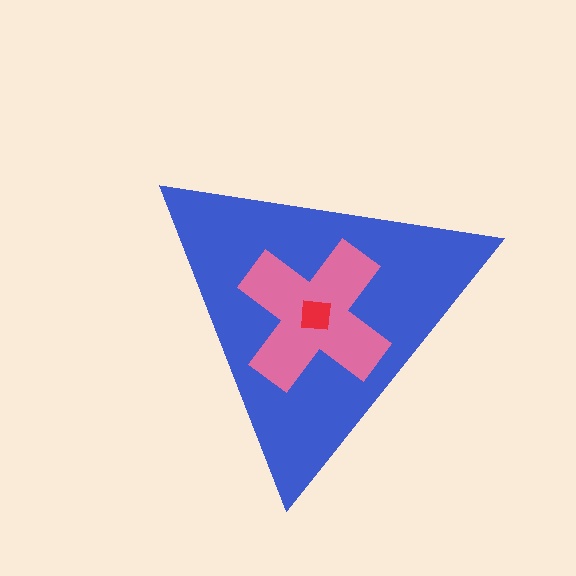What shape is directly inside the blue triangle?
The pink cross.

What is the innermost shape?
The red square.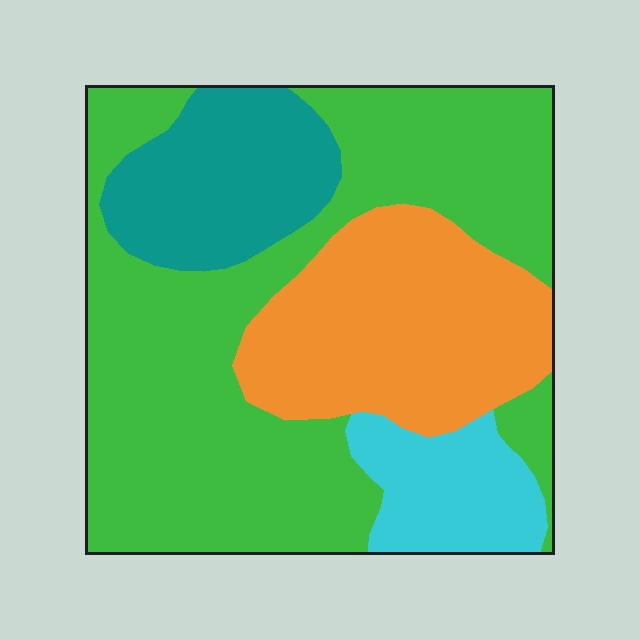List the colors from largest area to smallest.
From largest to smallest: green, orange, teal, cyan.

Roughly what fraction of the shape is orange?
Orange covers about 25% of the shape.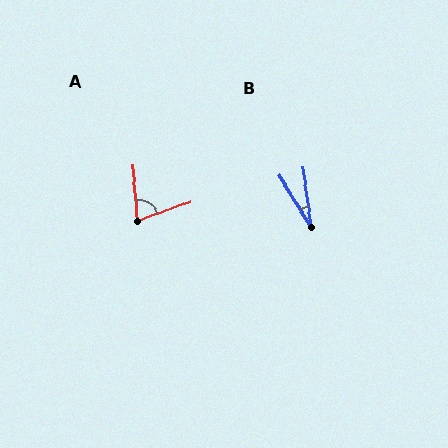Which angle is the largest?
A, at approximately 74 degrees.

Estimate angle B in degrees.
Approximately 24 degrees.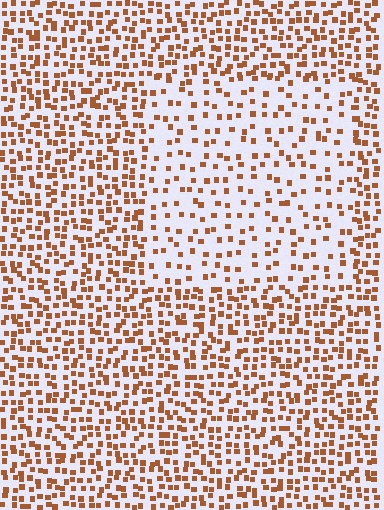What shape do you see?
I see a rectangle.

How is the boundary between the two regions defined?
The boundary is defined by a change in element density (approximately 2.0x ratio). All elements are the same color, size, and shape.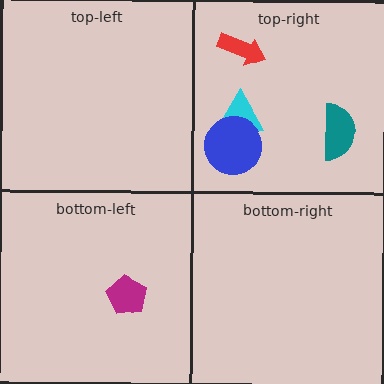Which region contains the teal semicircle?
The top-right region.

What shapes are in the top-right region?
The cyan triangle, the blue circle, the red arrow, the teal semicircle.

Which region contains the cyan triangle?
The top-right region.